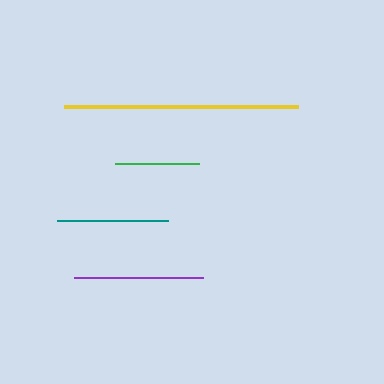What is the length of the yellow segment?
The yellow segment is approximately 234 pixels long.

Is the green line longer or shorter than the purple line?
The purple line is longer than the green line.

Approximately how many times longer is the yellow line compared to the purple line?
The yellow line is approximately 1.8 times the length of the purple line.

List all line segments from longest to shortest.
From longest to shortest: yellow, purple, teal, green.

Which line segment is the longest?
The yellow line is the longest at approximately 234 pixels.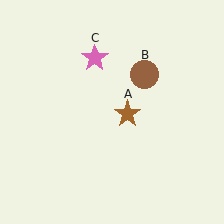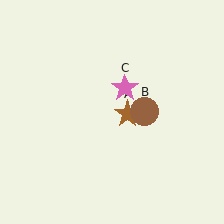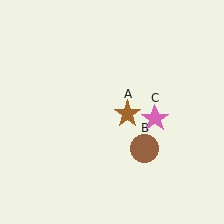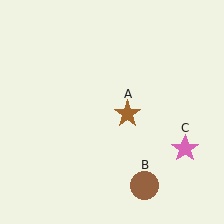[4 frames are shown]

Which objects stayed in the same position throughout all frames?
Brown star (object A) remained stationary.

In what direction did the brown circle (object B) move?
The brown circle (object B) moved down.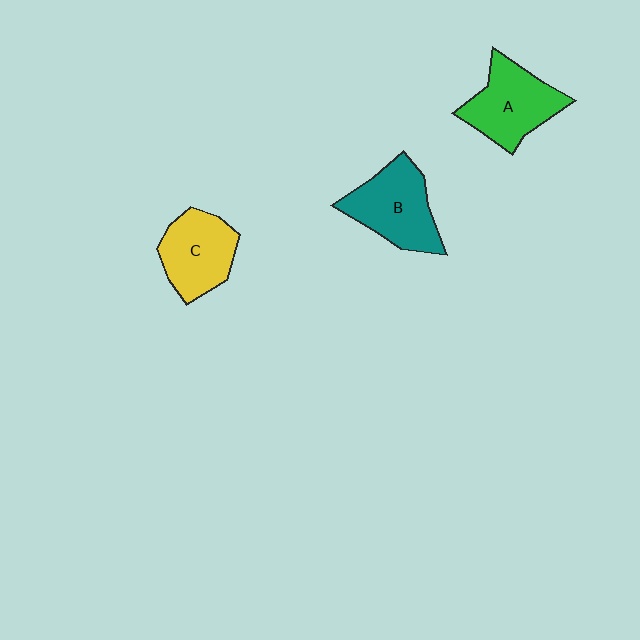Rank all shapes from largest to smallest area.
From largest to smallest: B (teal), A (green), C (yellow).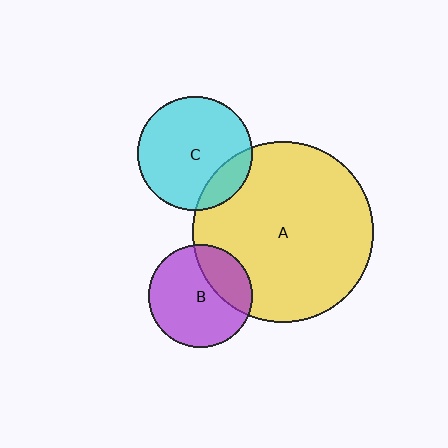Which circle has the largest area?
Circle A (yellow).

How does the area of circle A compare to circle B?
Approximately 3.0 times.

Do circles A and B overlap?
Yes.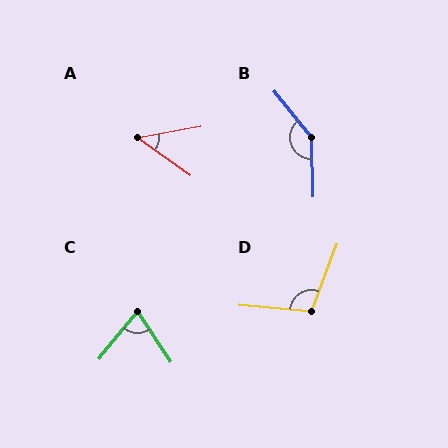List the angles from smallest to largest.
A (46°), C (73°), D (105°), B (142°).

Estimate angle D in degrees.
Approximately 105 degrees.